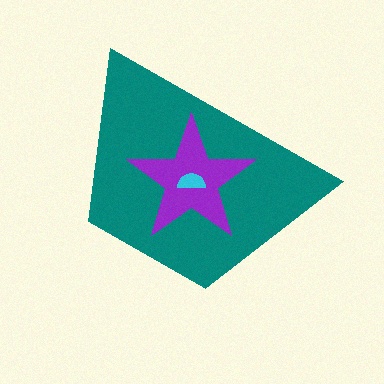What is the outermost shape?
The teal trapezoid.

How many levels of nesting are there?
3.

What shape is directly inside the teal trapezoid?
The purple star.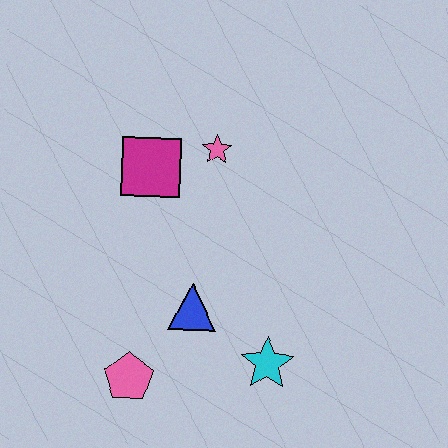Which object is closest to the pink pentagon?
The blue triangle is closest to the pink pentagon.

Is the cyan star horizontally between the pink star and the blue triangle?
No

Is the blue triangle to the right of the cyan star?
No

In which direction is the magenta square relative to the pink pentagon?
The magenta square is above the pink pentagon.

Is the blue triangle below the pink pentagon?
No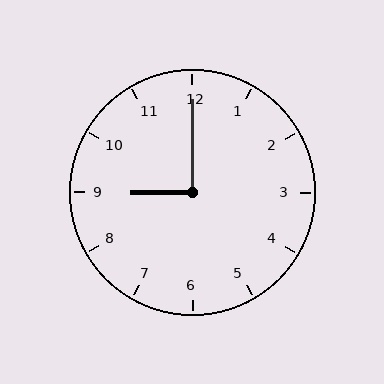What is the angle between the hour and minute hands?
Approximately 90 degrees.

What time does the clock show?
9:00.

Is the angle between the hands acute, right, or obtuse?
It is right.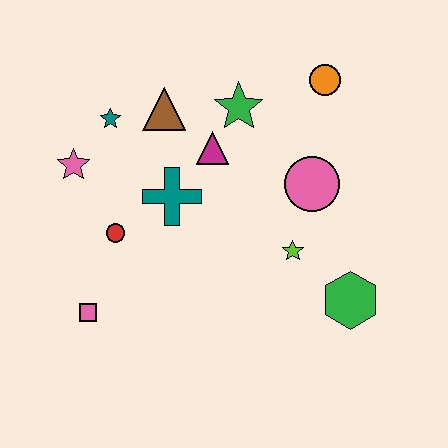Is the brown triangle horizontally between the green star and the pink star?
Yes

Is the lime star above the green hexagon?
Yes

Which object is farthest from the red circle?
The orange circle is farthest from the red circle.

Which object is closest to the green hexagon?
The lime star is closest to the green hexagon.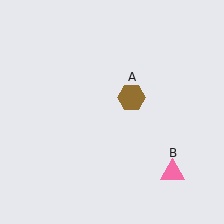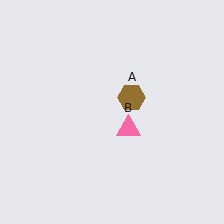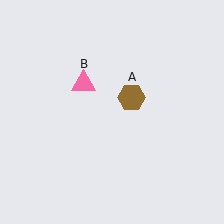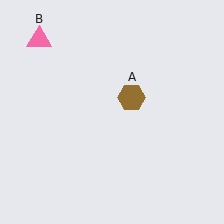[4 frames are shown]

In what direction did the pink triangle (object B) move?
The pink triangle (object B) moved up and to the left.